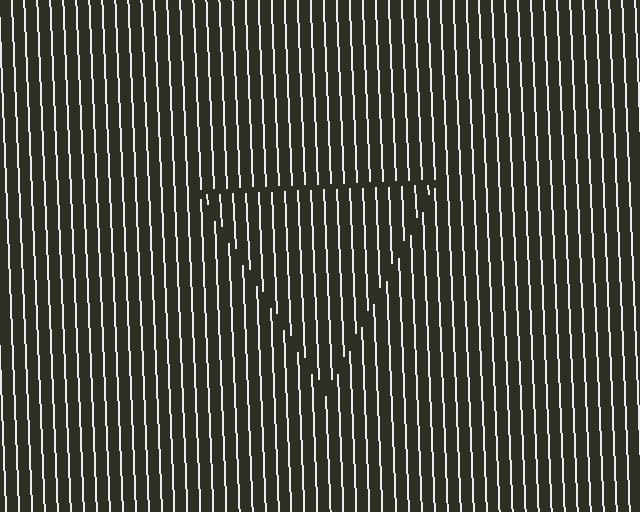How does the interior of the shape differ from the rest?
The interior of the shape contains the same grating, shifted by half a period — the contour is defined by the phase discontinuity where line-ends from the inner and outer gratings abut.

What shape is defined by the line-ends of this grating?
An illusory triangle. The interior of the shape contains the same grating, shifted by half a period — the contour is defined by the phase discontinuity where line-ends from the inner and outer gratings abut.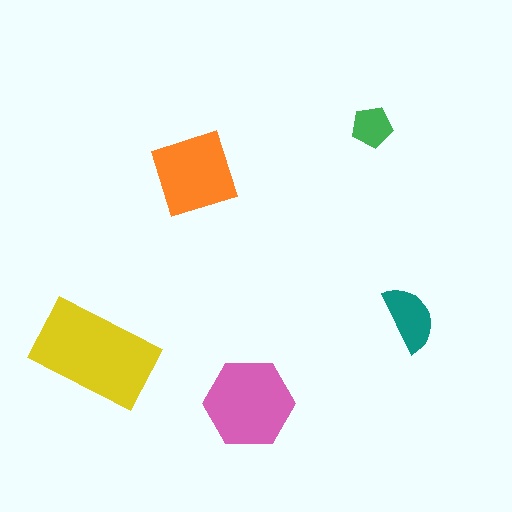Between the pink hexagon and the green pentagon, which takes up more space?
The pink hexagon.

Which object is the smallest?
The green pentagon.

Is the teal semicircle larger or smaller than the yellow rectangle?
Smaller.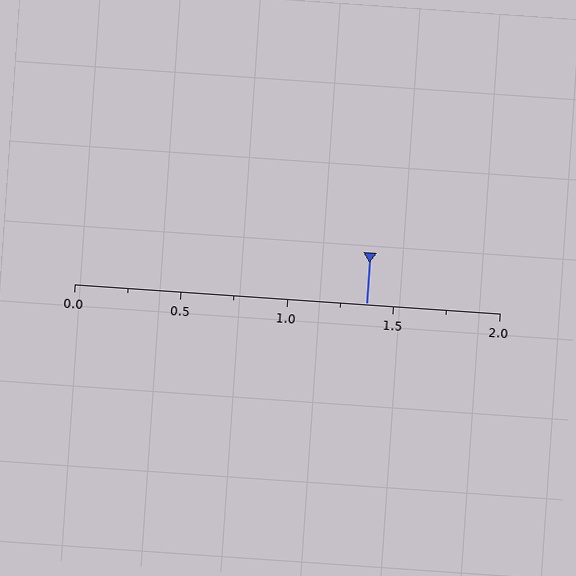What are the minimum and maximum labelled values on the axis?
The axis runs from 0.0 to 2.0.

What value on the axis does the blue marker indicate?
The marker indicates approximately 1.38.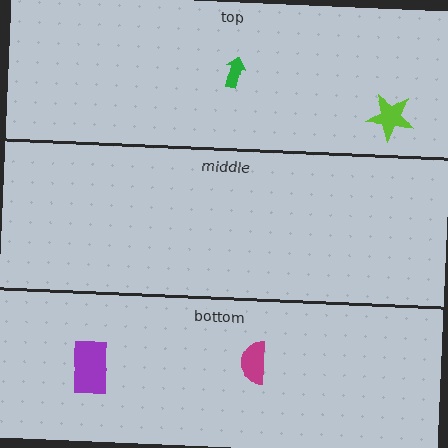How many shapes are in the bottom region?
2.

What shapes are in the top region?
The lime star, the green arrow.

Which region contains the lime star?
The top region.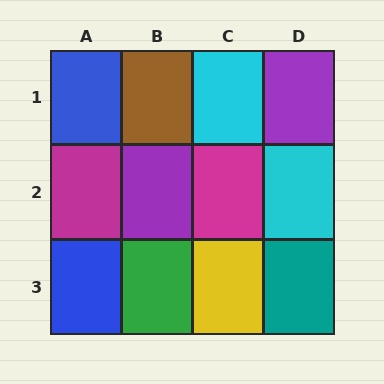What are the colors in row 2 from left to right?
Magenta, purple, magenta, cyan.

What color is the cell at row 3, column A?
Blue.